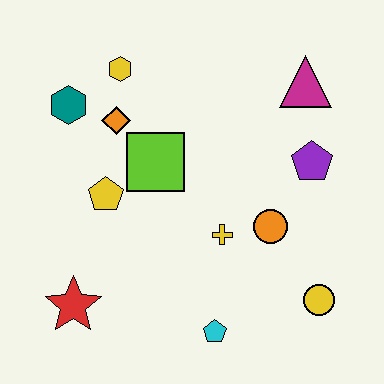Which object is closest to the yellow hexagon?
The orange diamond is closest to the yellow hexagon.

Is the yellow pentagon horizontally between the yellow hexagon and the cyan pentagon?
No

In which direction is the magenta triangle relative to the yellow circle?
The magenta triangle is above the yellow circle.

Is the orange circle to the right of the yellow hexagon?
Yes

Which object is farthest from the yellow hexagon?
The yellow circle is farthest from the yellow hexagon.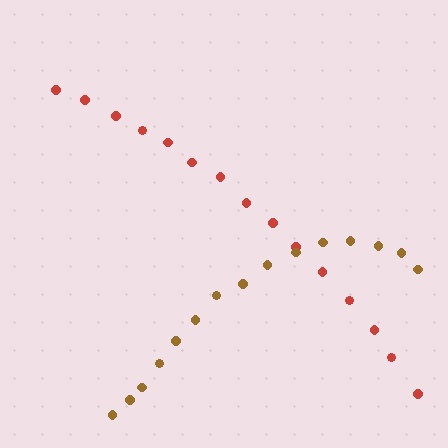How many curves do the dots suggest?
There are 2 distinct paths.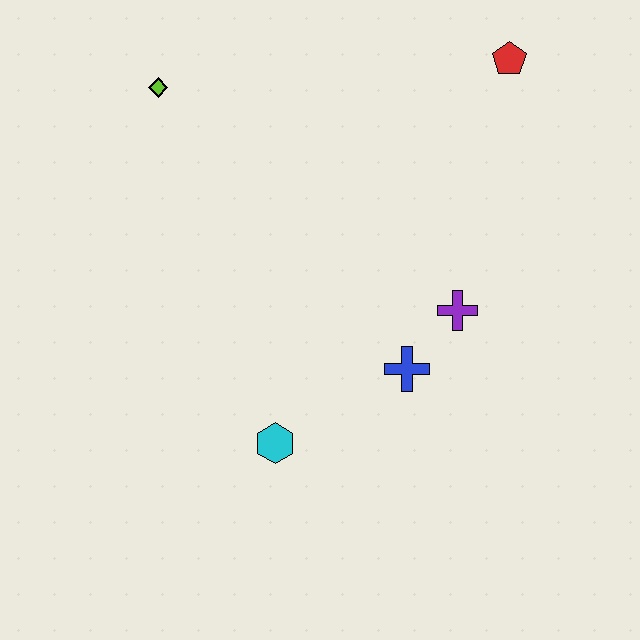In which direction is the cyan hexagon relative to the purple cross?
The cyan hexagon is to the left of the purple cross.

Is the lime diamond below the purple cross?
No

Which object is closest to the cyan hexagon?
The blue cross is closest to the cyan hexagon.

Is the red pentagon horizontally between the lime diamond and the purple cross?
No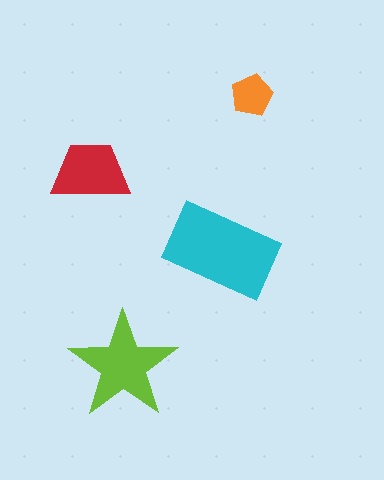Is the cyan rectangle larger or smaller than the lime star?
Larger.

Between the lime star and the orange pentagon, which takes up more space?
The lime star.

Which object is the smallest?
The orange pentagon.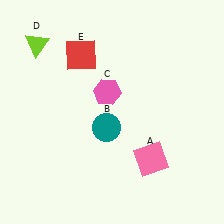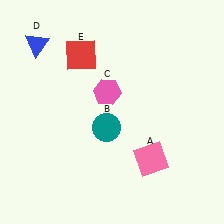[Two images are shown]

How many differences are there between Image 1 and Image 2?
There is 1 difference between the two images.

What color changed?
The triangle (D) changed from lime in Image 1 to blue in Image 2.